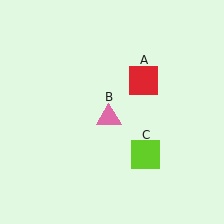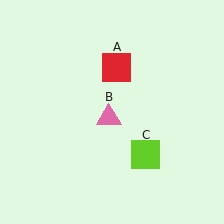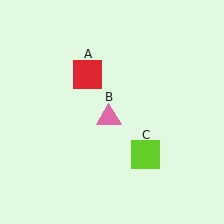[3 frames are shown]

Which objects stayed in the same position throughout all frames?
Pink triangle (object B) and lime square (object C) remained stationary.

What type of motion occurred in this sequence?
The red square (object A) rotated counterclockwise around the center of the scene.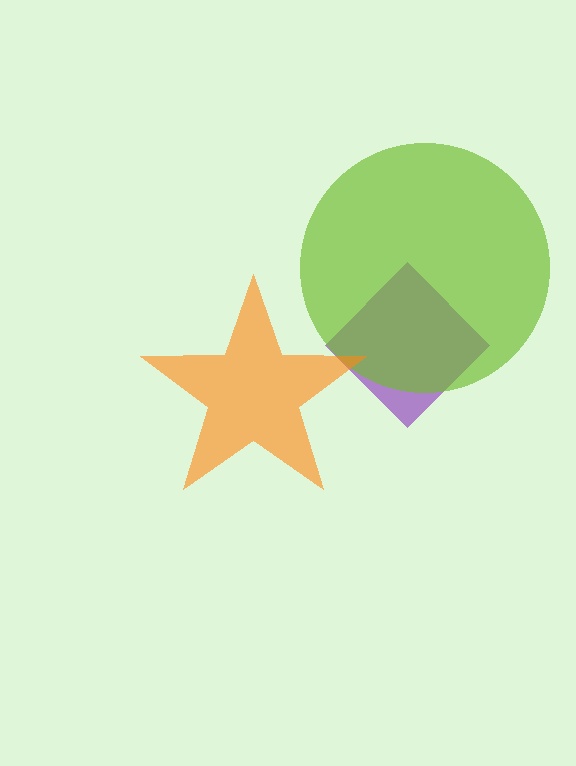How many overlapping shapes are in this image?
There are 3 overlapping shapes in the image.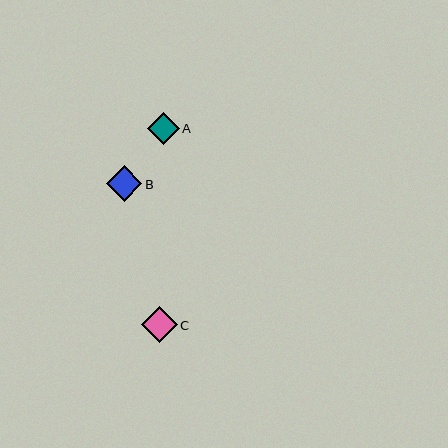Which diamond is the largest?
Diamond B is the largest with a size of approximately 36 pixels.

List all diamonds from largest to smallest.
From largest to smallest: B, C, A.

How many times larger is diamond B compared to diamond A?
Diamond B is approximately 1.1 times the size of diamond A.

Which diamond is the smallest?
Diamond A is the smallest with a size of approximately 32 pixels.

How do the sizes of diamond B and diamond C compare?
Diamond B and diamond C are approximately the same size.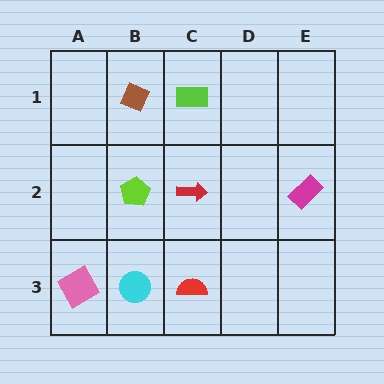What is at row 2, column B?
A lime pentagon.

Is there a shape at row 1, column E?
No, that cell is empty.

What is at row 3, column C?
A red semicircle.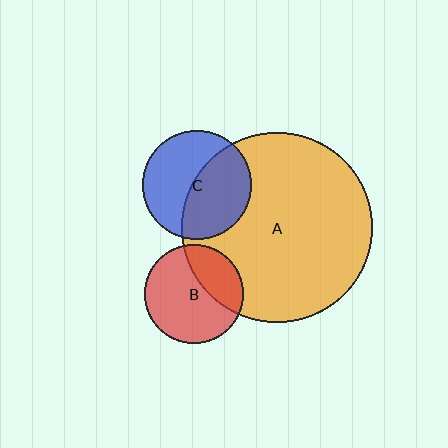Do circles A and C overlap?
Yes.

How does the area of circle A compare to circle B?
Approximately 3.7 times.